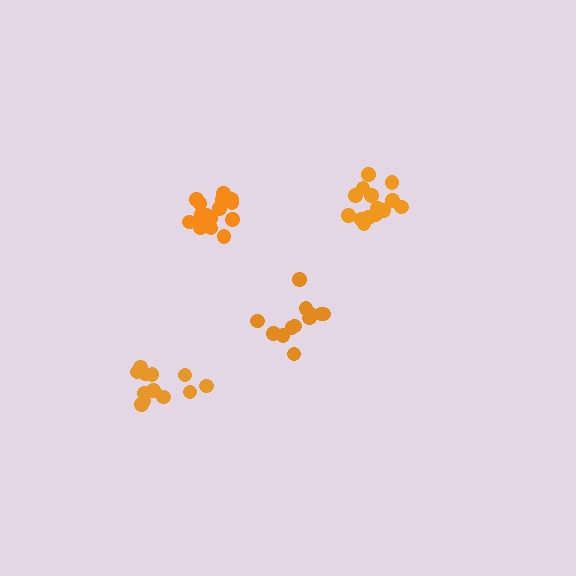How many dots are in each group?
Group 1: 12 dots, Group 2: 12 dots, Group 3: 17 dots, Group 4: 14 dots (55 total).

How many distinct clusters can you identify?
There are 4 distinct clusters.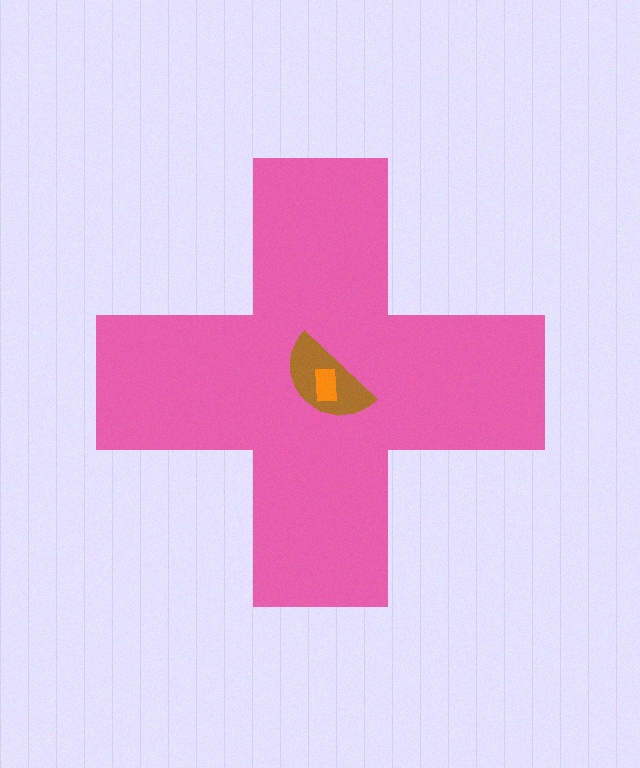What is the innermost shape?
The orange rectangle.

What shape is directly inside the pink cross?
The brown semicircle.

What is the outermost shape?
The pink cross.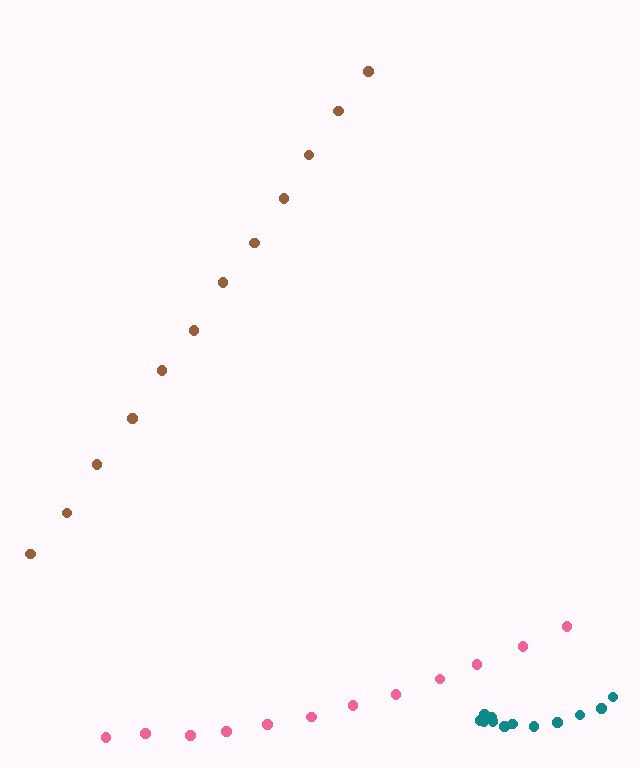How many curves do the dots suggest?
There are 3 distinct paths.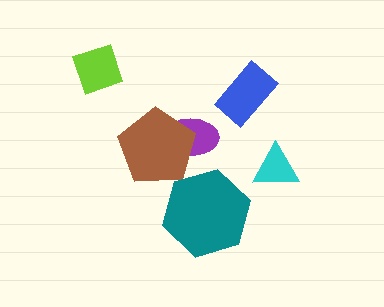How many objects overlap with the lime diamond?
0 objects overlap with the lime diamond.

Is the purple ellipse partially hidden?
Yes, it is partially covered by another shape.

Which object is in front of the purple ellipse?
The brown pentagon is in front of the purple ellipse.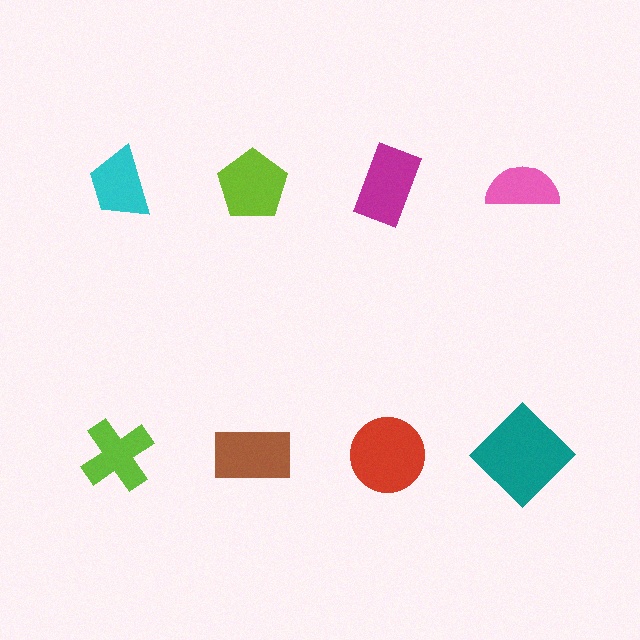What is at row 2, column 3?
A red circle.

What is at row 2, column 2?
A brown rectangle.